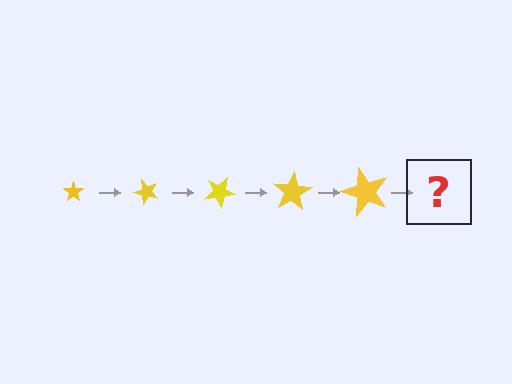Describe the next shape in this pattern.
It should be a star, larger than the previous one and rotated 250 degrees from the start.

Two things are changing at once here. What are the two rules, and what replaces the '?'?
The two rules are that the star grows larger each step and it rotates 50 degrees each step. The '?' should be a star, larger than the previous one and rotated 250 degrees from the start.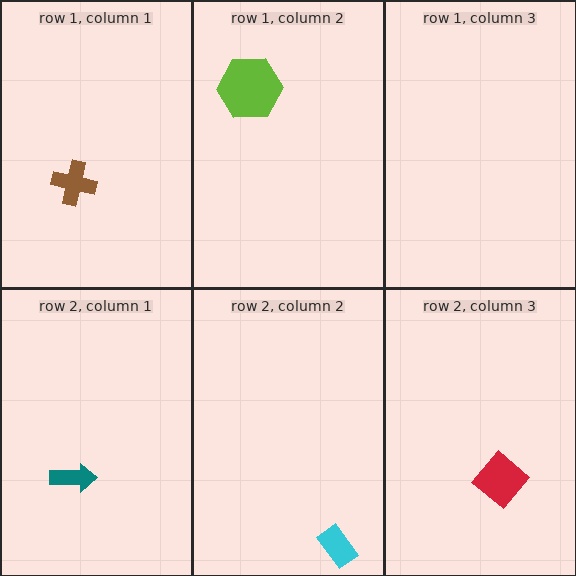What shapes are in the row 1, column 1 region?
The brown cross.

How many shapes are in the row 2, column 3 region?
1.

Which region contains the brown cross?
The row 1, column 1 region.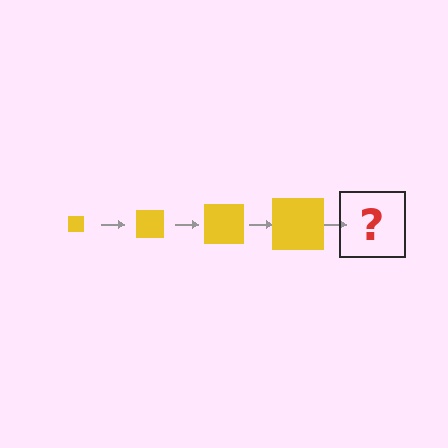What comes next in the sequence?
The next element should be a yellow square, larger than the previous one.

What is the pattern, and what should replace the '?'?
The pattern is that the square gets progressively larger each step. The '?' should be a yellow square, larger than the previous one.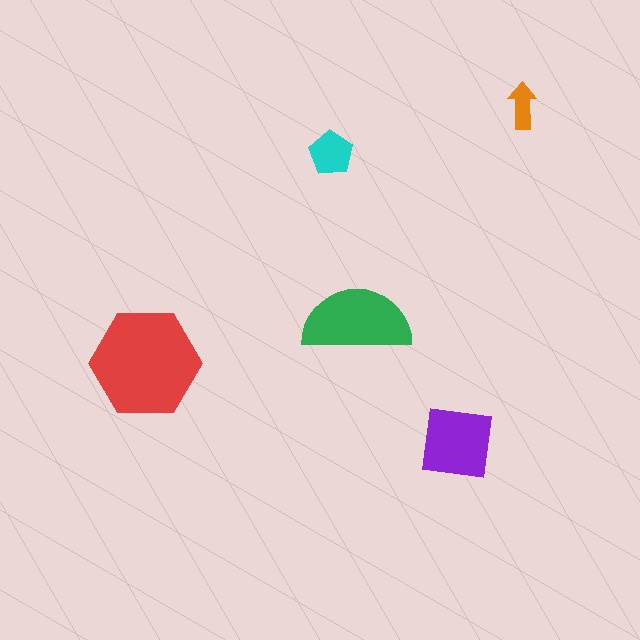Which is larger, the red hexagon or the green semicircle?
The red hexagon.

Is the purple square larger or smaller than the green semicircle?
Smaller.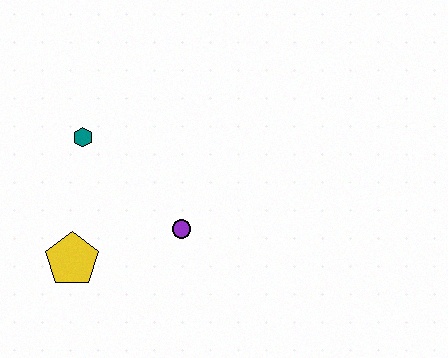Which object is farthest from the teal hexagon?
The purple circle is farthest from the teal hexagon.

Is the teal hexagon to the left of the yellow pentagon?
No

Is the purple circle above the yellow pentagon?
Yes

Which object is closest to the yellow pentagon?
The purple circle is closest to the yellow pentagon.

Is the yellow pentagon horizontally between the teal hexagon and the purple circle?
No